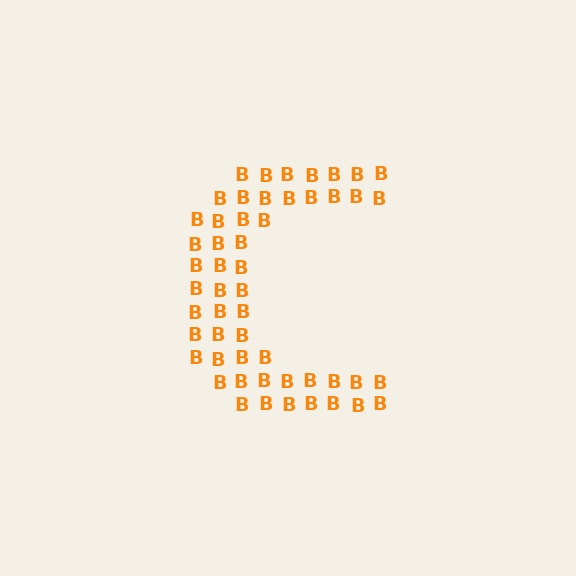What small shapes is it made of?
It is made of small letter B's.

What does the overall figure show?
The overall figure shows the letter C.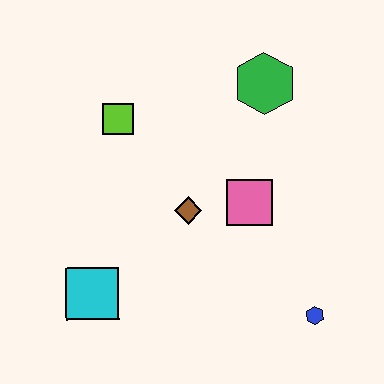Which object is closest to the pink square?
The brown diamond is closest to the pink square.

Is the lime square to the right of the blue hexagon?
No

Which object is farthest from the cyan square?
The green hexagon is farthest from the cyan square.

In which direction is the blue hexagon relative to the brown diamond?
The blue hexagon is to the right of the brown diamond.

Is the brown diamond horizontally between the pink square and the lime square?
Yes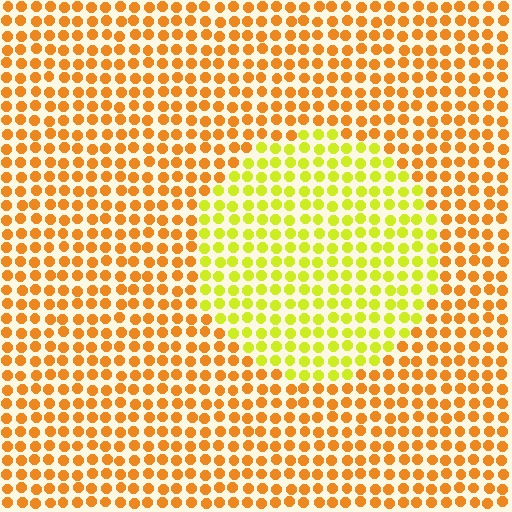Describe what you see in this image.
The image is filled with small orange elements in a uniform arrangement. A circle-shaped region is visible where the elements are tinted to a slightly different hue, forming a subtle color boundary.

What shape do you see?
I see a circle.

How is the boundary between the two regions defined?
The boundary is defined purely by a slight shift in hue (about 39 degrees). Spacing, size, and orientation are identical on both sides.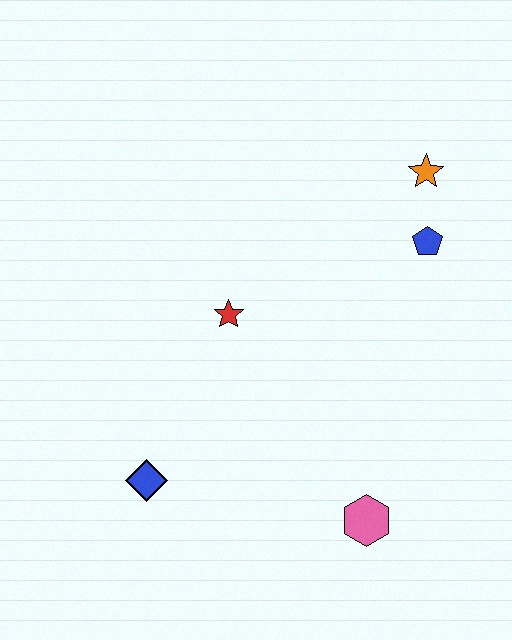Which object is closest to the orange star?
The blue pentagon is closest to the orange star.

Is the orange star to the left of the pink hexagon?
No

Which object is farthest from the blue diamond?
The orange star is farthest from the blue diamond.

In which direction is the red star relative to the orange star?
The red star is to the left of the orange star.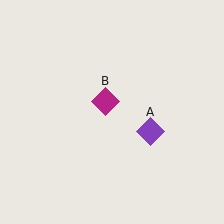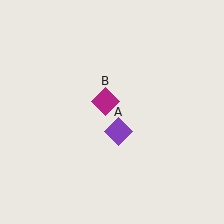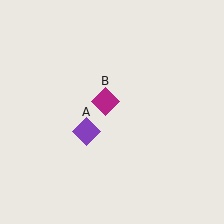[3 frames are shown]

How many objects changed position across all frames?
1 object changed position: purple diamond (object A).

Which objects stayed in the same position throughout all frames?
Magenta diamond (object B) remained stationary.